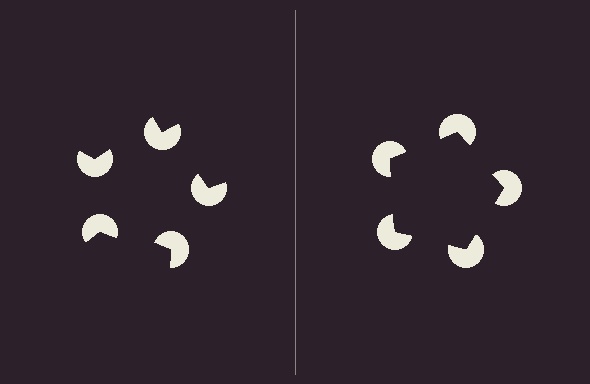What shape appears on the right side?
An illusory pentagon.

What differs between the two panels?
The pac-man discs are positioned identically on both sides; only the wedge orientations differ. On the right they align to a pentagon; on the left they are misaligned.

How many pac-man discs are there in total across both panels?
10 — 5 on each side.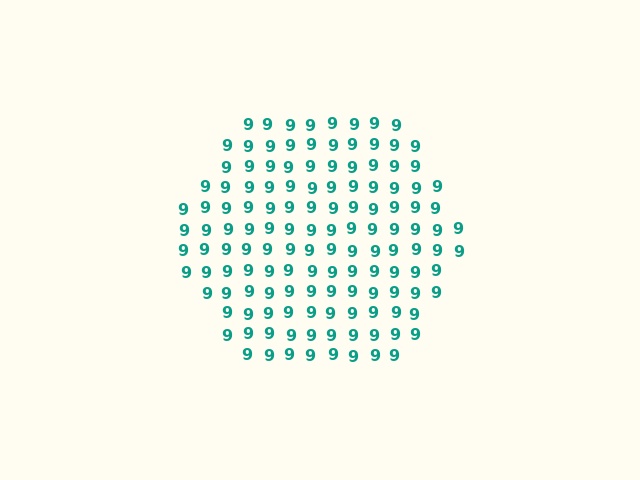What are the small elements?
The small elements are digit 9's.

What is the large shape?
The large shape is a hexagon.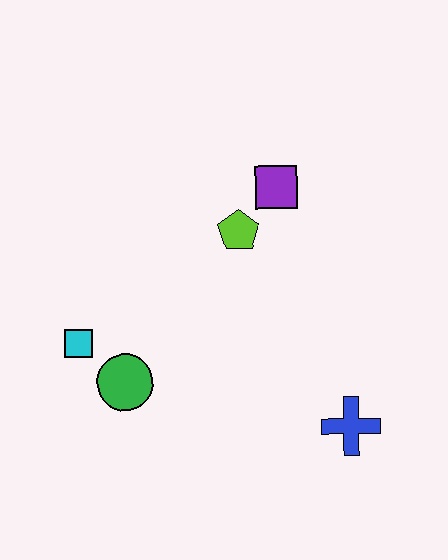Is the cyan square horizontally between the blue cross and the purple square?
No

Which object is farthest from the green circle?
The purple square is farthest from the green circle.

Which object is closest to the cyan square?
The green circle is closest to the cyan square.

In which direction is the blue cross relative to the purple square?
The blue cross is below the purple square.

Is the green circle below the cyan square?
Yes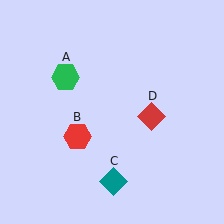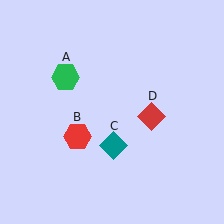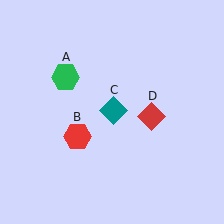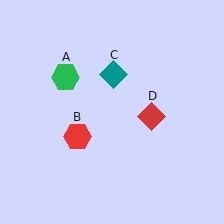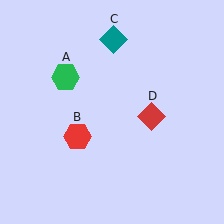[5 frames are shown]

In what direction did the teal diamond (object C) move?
The teal diamond (object C) moved up.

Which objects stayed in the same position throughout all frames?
Green hexagon (object A) and red hexagon (object B) and red diamond (object D) remained stationary.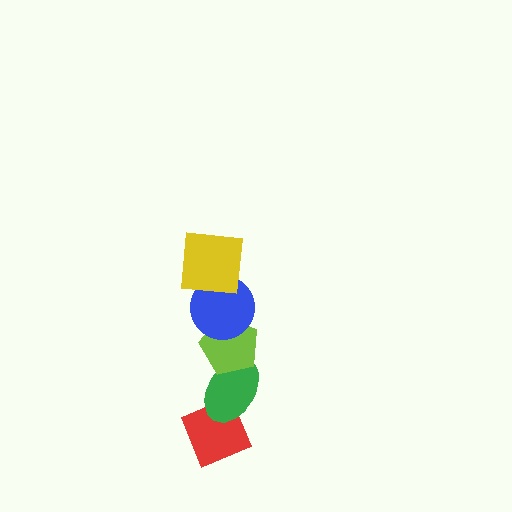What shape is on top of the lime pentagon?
The blue circle is on top of the lime pentagon.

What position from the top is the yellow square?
The yellow square is 1st from the top.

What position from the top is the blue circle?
The blue circle is 2nd from the top.